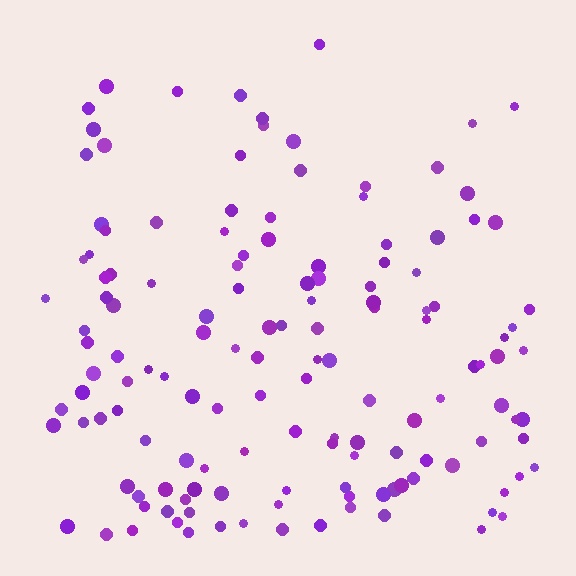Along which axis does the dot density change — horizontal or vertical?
Vertical.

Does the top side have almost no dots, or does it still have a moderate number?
Still a moderate number, just noticeably fewer than the bottom.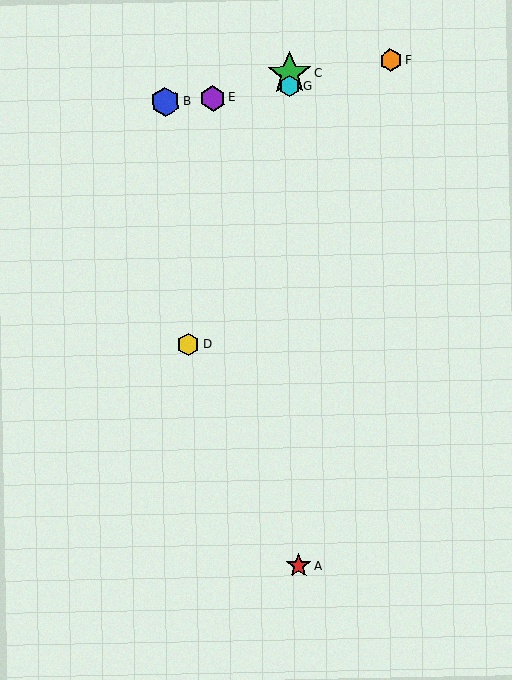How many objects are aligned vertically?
3 objects (A, C, G) are aligned vertically.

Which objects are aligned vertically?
Objects A, C, G are aligned vertically.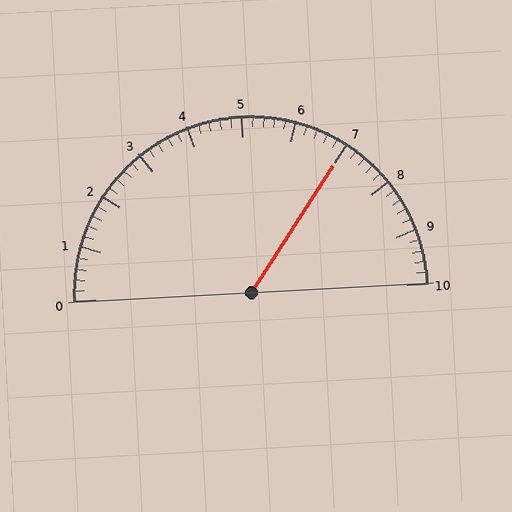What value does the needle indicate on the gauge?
The needle indicates approximately 7.0.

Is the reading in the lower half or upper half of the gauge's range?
The reading is in the upper half of the range (0 to 10).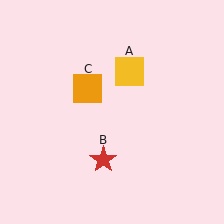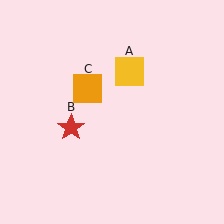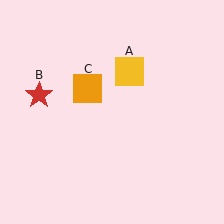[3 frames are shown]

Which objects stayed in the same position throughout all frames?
Yellow square (object A) and orange square (object C) remained stationary.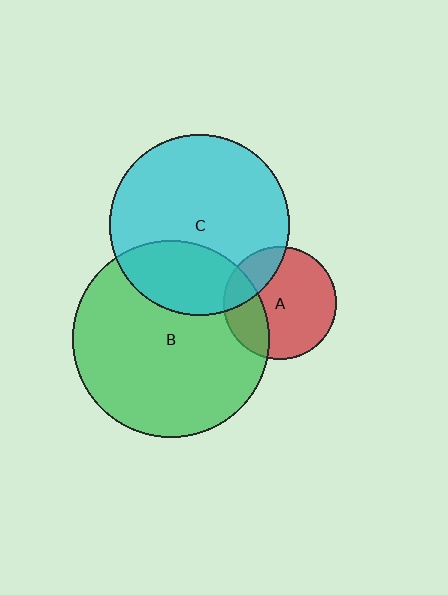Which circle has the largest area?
Circle B (green).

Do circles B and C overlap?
Yes.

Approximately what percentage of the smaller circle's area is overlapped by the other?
Approximately 30%.